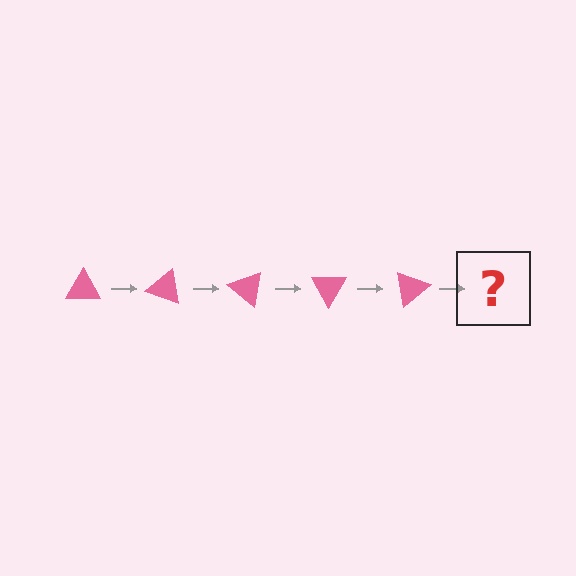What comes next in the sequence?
The next element should be a pink triangle rotated 100 degrees.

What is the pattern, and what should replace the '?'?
The pattern is that the triangle rotates 20 degrees each step. The '?' should be a pink triangle rotated 100 degrees.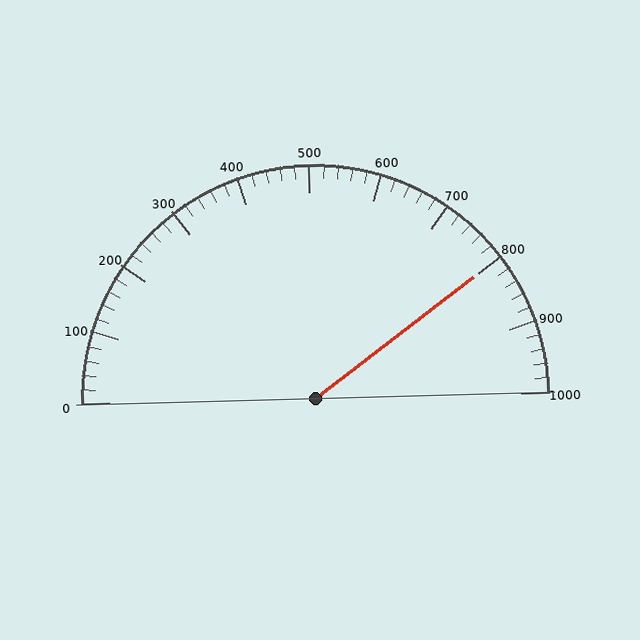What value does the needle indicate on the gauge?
The needle indicates approximately 800.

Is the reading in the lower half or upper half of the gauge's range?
The reading is in the upper half of the range (0 to 1000).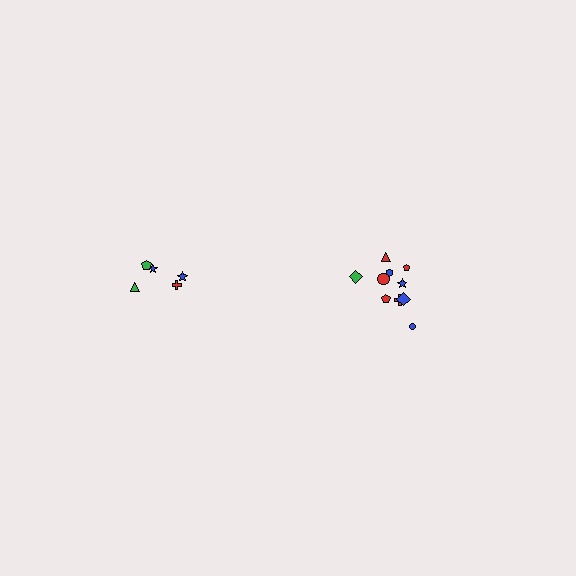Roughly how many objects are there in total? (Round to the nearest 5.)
Roughly 15 objects in total.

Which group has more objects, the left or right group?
The right group.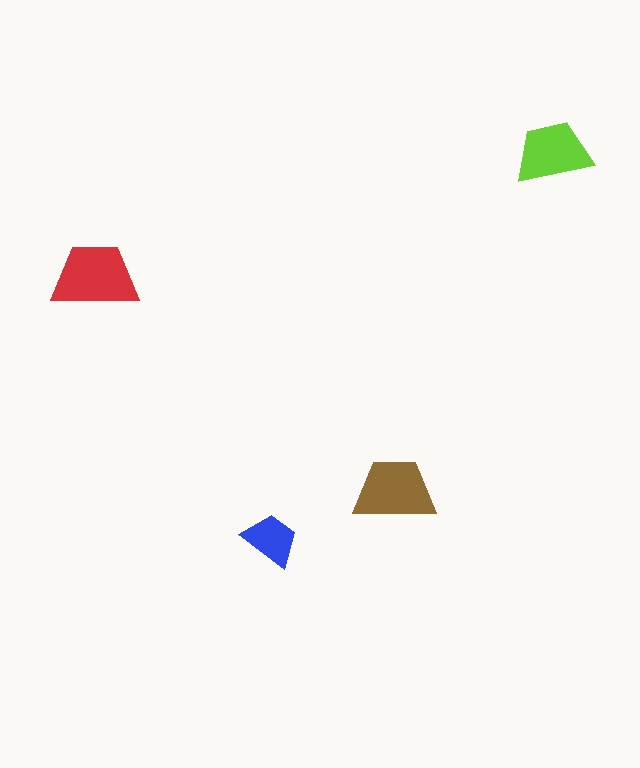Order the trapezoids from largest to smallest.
the red one, the brown one, the lime one, the blue one.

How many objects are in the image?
There are 4 objects in the image.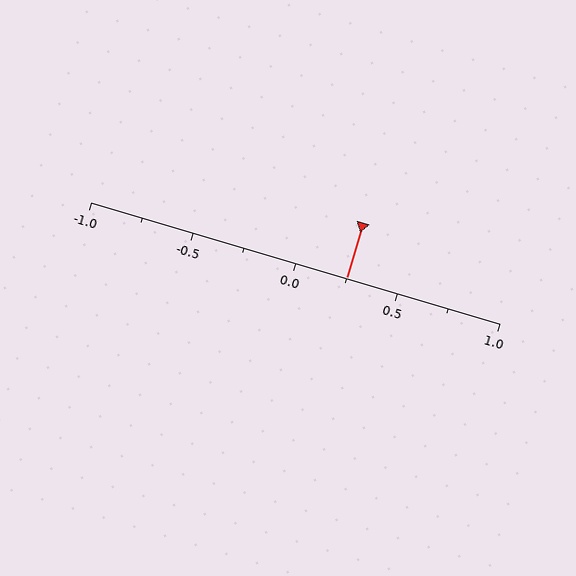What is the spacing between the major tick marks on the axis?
The major ticks are spaced 0.5 apart.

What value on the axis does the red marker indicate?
The marker indicates approximately 0.25.